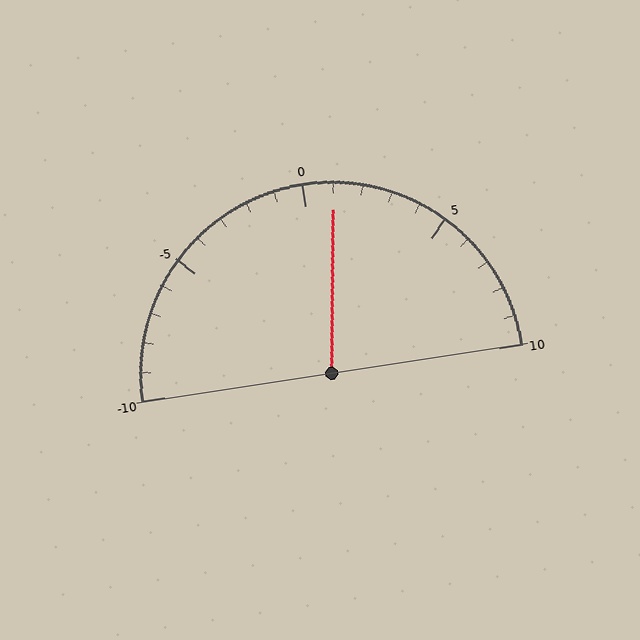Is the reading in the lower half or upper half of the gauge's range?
The reading is in the upper half of the range (-10 to 10).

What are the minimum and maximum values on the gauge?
The gauge ranges from -10 to 10.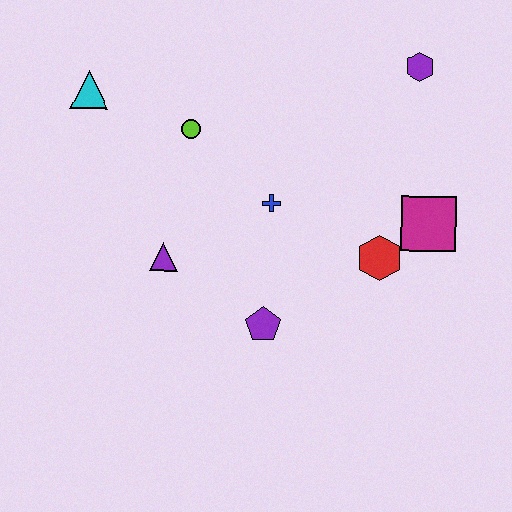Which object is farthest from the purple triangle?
The purple hexagon is farthest from the purple triangle.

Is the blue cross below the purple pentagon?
No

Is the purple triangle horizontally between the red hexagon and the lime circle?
No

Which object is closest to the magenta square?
The red hexagon is closest to the magenta square.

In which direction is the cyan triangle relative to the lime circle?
The cyan triangle is to the left of the lime circle.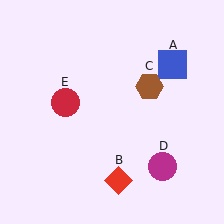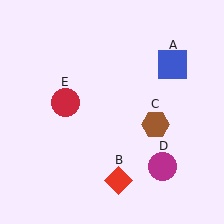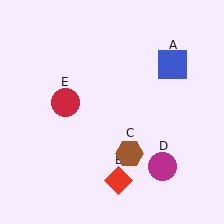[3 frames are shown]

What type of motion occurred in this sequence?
The brown hexagon (object C) rotated clockwise around the center of the scene.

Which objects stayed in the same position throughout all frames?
Blue square (object A) and red diamond (object B) and magenta circle (object D) and red circle (object E) remained stationary.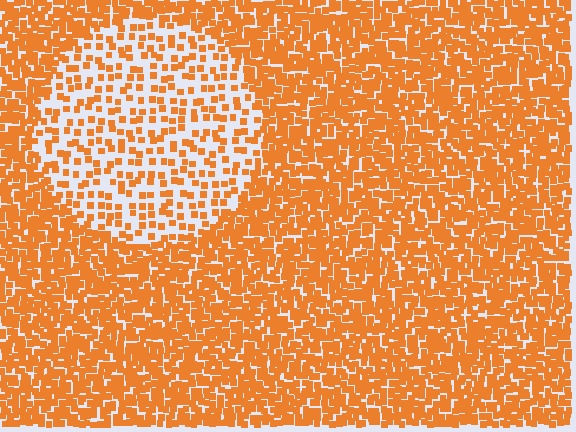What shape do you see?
I see a circle.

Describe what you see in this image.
The image contains small orange elements arranged at two different densities. A circle-shaped region is visible where the elements are less densely packed than the surrounding area.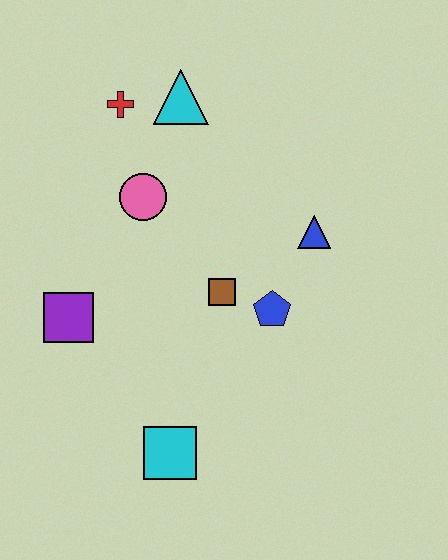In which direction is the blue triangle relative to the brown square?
The blue triangle is to the right of the brown square.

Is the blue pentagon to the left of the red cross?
No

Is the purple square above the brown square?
No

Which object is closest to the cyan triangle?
The red cross is closest to the cyan triangle.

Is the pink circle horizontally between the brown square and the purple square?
Yes